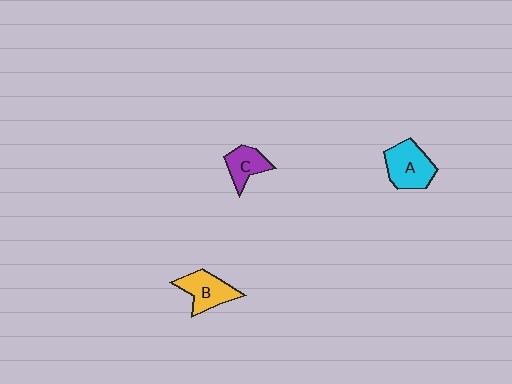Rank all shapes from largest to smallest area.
From largest to smallest: A (cyan), B (yellow), C (purple).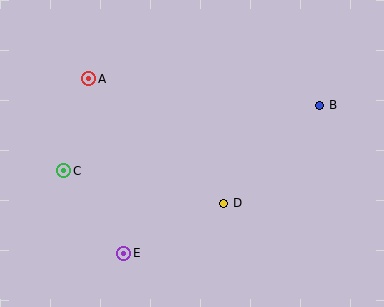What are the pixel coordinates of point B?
Point B is at (320, 105).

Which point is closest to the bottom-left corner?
Point E is closest to the bottom-left corner.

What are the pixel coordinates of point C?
Point C is at (64, 171).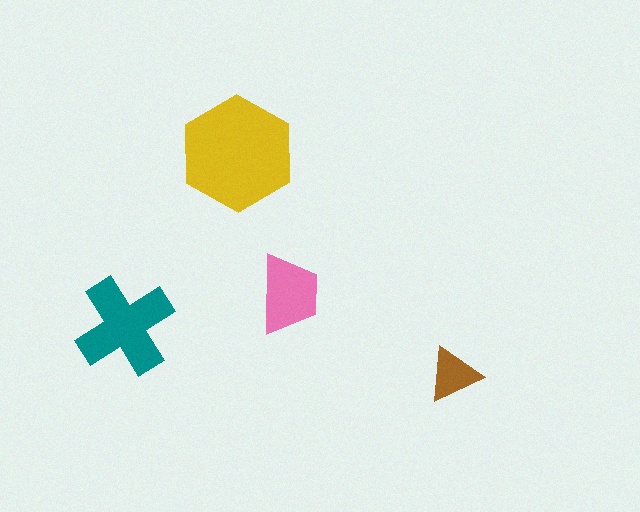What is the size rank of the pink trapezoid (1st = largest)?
3rd.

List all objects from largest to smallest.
The yellow hexagon, the teal cross, the pink trapezoid, the brown triangle.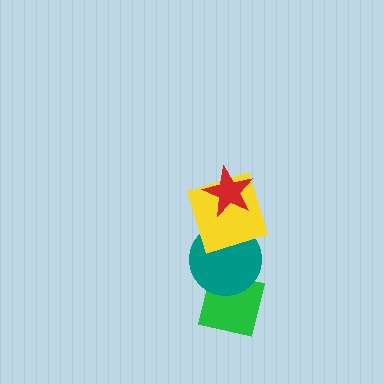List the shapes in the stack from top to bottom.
From top to bottom: the red star, the yellow square, the teal circle, the green square.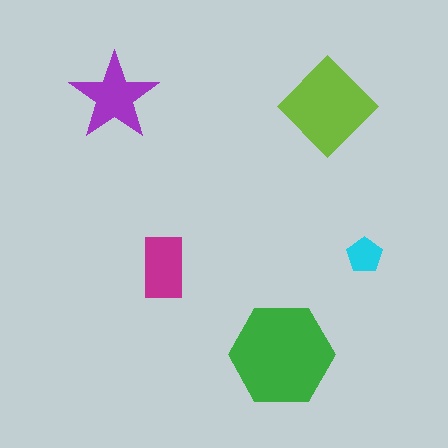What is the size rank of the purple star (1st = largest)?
3rd.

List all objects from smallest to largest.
The cyan pentagon, the magenta rectangle, the purple star, the lime diamond, the green hexagon.